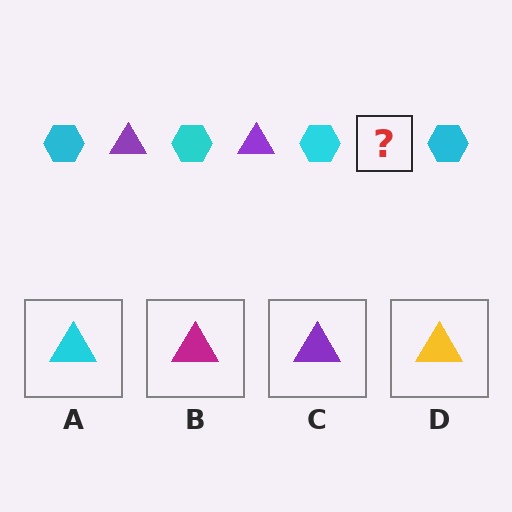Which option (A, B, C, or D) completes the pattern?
C.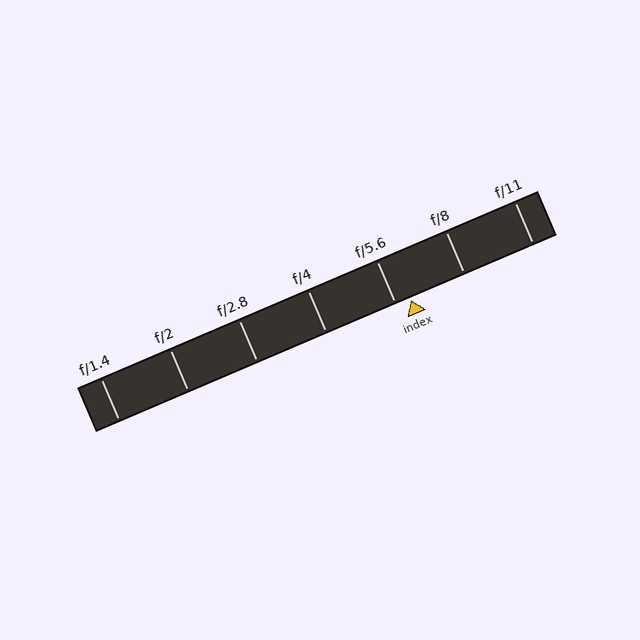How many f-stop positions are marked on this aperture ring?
There are 7 f-stop positions marked.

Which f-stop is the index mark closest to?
The index mark is closest to f/5.6.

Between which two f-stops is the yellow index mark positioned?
The index mark is between f/5.6 and f/8.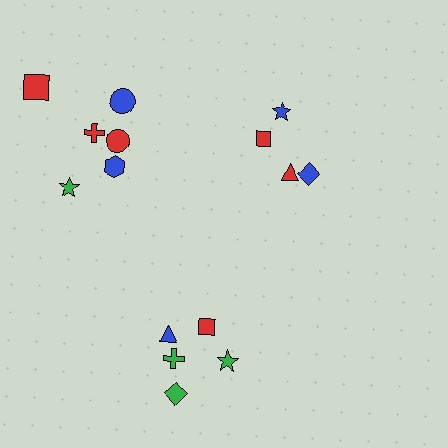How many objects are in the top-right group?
There are 4 objects.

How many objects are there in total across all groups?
There are 15 objects.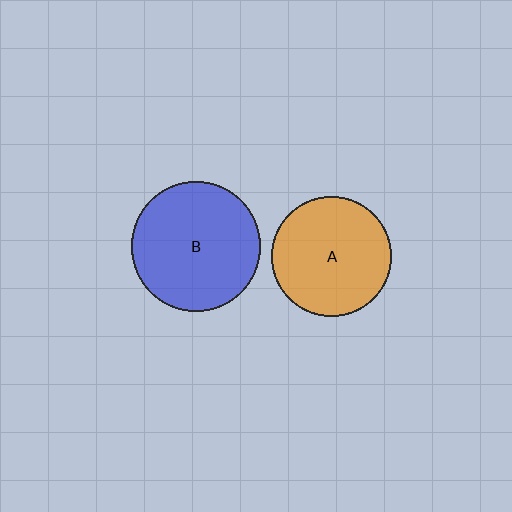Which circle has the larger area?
Circle B (blue).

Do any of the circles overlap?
No, none of the circles overlap.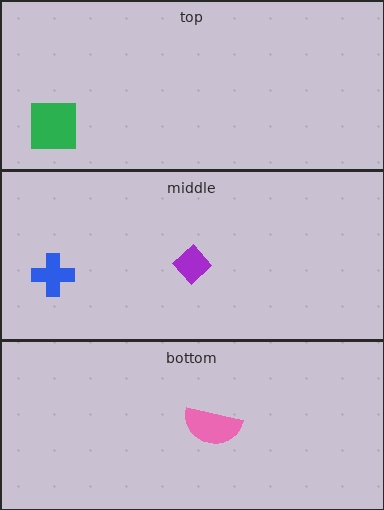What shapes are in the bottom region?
The pink semicircle.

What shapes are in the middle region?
The blue cross, the purple diamond.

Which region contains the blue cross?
The middle region.